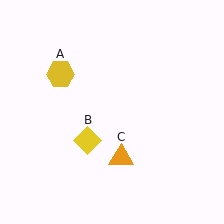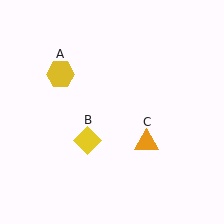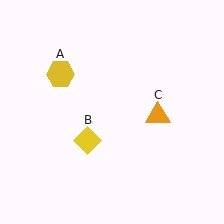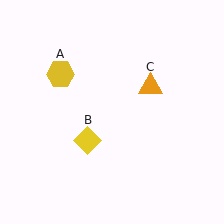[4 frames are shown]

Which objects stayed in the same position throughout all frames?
Yellow hexagon (object A) and yellow diamond (object B) remained stationary.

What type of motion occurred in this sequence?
The orange triangle (object C) rotated counterclockwise around the center of the scene.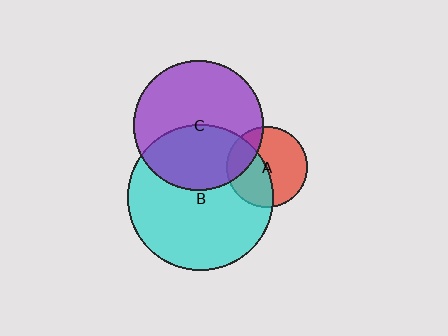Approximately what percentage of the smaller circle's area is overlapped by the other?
Approximately 45%.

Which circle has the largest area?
Circle B (cyan).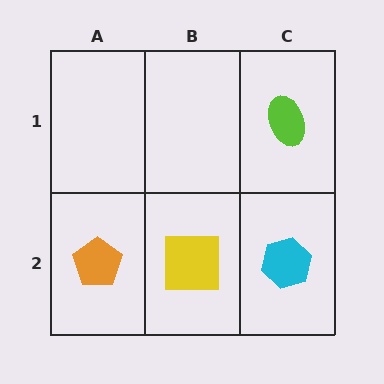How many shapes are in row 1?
1 shape.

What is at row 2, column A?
An orange pentagon.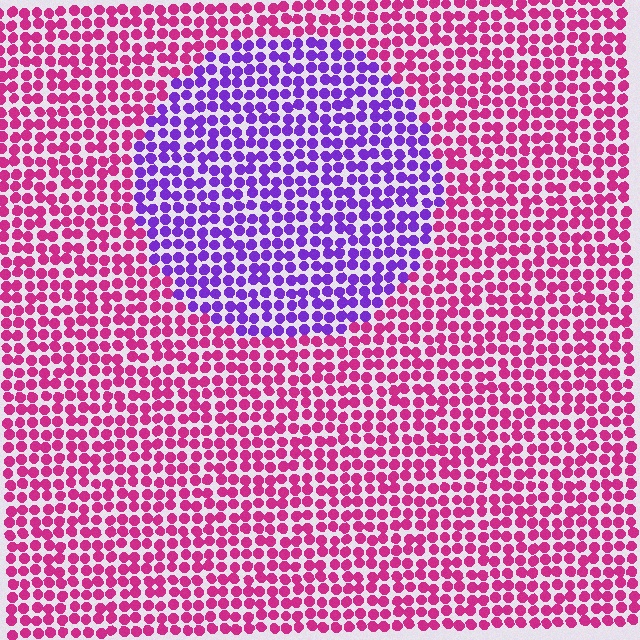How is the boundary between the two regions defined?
The boundary is defined purely by a slight shift in hue (about 57 degrees). Spacing, size, and orientation are identical on both sides.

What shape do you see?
I see a circle.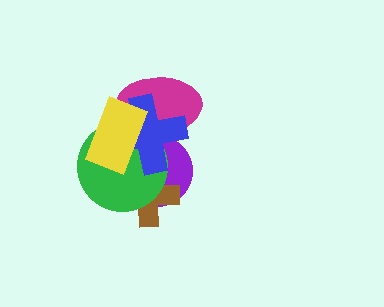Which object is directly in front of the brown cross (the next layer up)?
The green circle is directly in front of the brown cross.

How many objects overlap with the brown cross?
3 objects overlap with the brown cross.